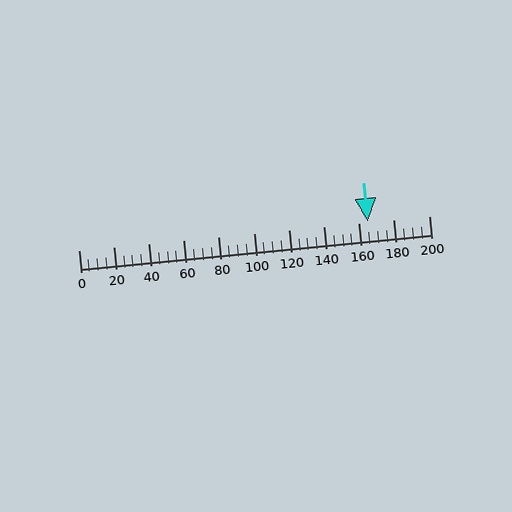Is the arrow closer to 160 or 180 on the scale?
The arrow is closer to 160.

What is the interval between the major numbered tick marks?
The major tick marks are spaced 20 units apart.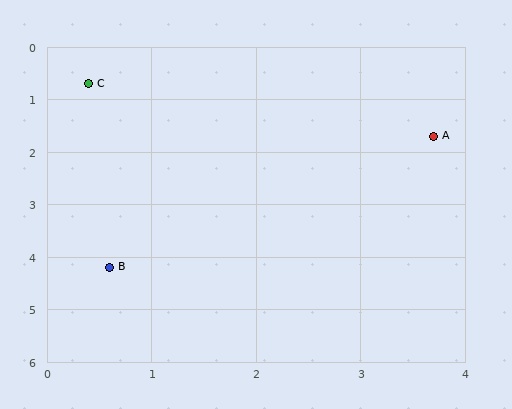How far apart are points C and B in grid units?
Points C and B are about 3.5 grid units apart.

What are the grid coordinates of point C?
Point C is at approximately (0.4, 0.7).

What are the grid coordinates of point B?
Point B is at approximately (0.6, 4.2).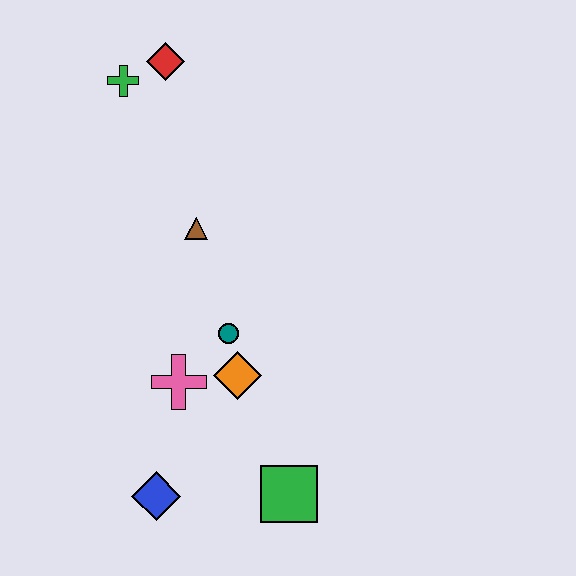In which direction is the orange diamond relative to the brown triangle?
The orange diamond is below the brown triangle.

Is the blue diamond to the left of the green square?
Yes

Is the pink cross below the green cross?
Yes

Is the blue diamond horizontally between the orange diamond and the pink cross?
No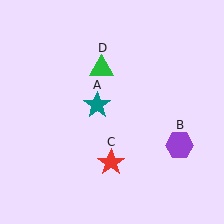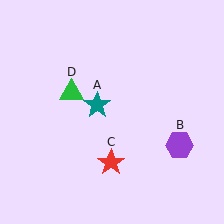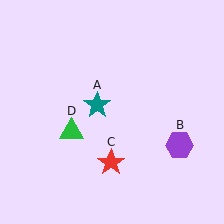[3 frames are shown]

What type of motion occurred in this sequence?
The green triangle (object D) rotated counterclockwise around the center of the scene.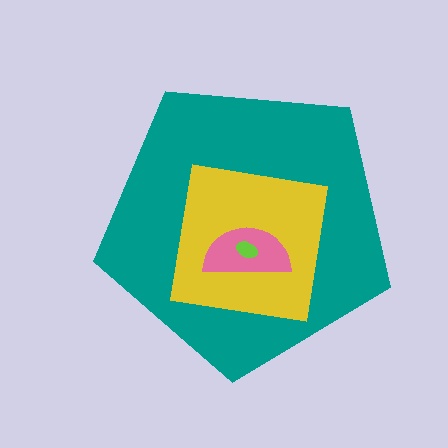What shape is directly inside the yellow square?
The pink semicircle.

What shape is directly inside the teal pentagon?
The yellow square.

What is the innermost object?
The lime ellipse.